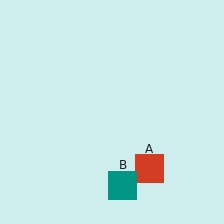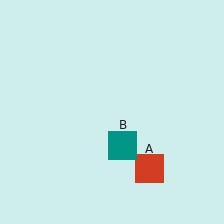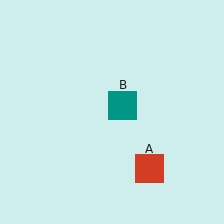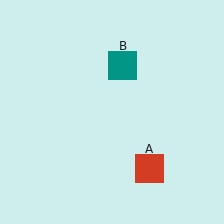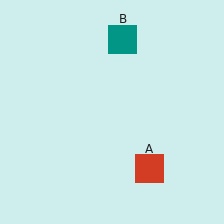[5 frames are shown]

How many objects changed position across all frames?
1 object changed position: teal square (object B).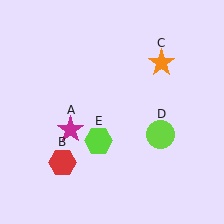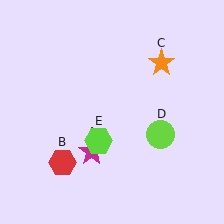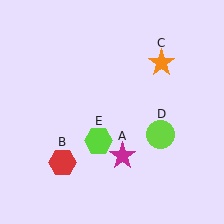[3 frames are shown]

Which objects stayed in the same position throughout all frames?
Red hexagon (object B) and orange star (object C) and lime circle (object D) and lime hexagon (object E) remained stationary.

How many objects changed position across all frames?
1 object changed position: magenta star (object A).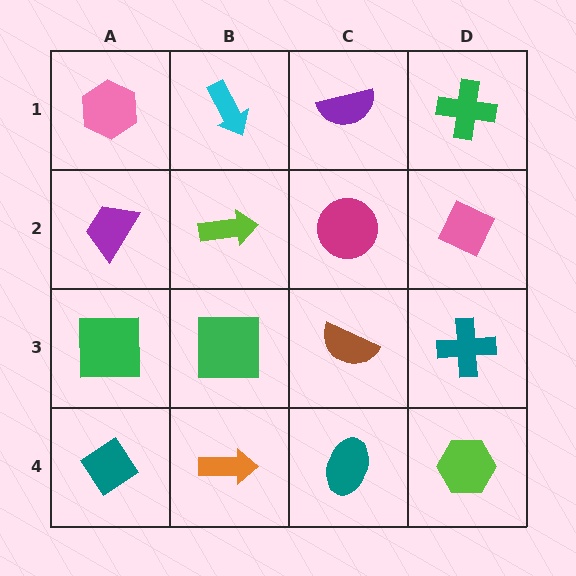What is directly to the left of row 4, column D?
A teal ellipse.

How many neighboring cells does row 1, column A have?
2.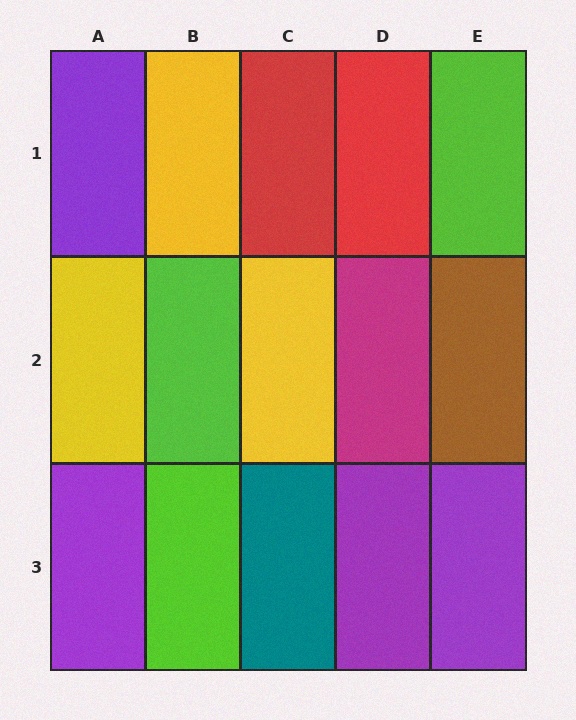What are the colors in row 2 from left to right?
Yellow, lime, yellow, magenta, brown.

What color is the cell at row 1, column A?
Purple.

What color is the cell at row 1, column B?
Yellow.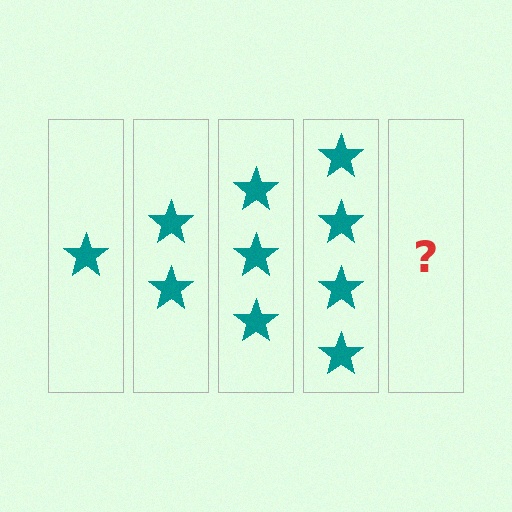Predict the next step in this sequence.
The next step is 5 stars.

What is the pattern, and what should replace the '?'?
The pattern is that each step adds one more star. The '?' should be 5 stars.